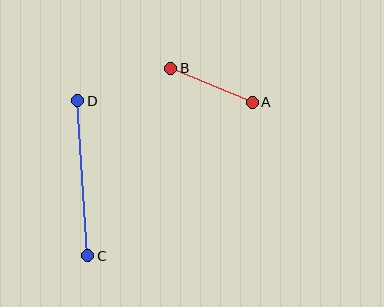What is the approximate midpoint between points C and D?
The midpoint is at approximately (83, 178) pixels.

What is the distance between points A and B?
The distance is approximately 88 pixels.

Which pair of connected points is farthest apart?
Points C and D are farthest apart.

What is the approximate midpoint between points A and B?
The midpoint is at approximately (211, 85) pixels.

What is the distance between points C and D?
The distance is approximately 155 pixels.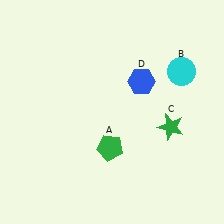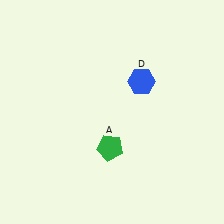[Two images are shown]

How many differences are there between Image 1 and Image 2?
There are 2 differences between the two images.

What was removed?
The green star (C), the cyan circle (B) were removed in Image 2.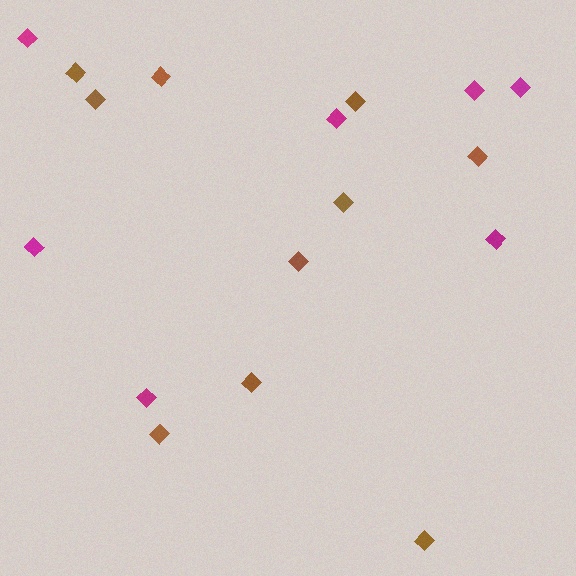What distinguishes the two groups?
There are 2 groups: one group of brown diamonds (10) and one group of magenta diamonds (7).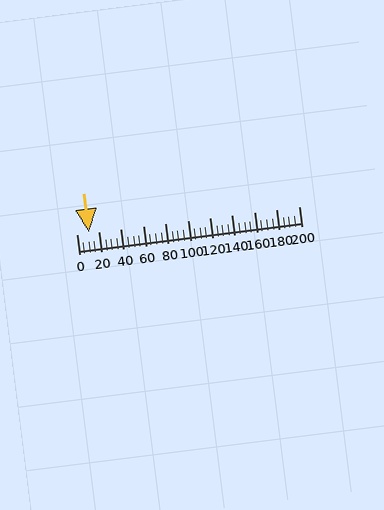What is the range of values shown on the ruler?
The ruler shows values from 0 to 200.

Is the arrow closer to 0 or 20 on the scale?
The arrow is closer to 20.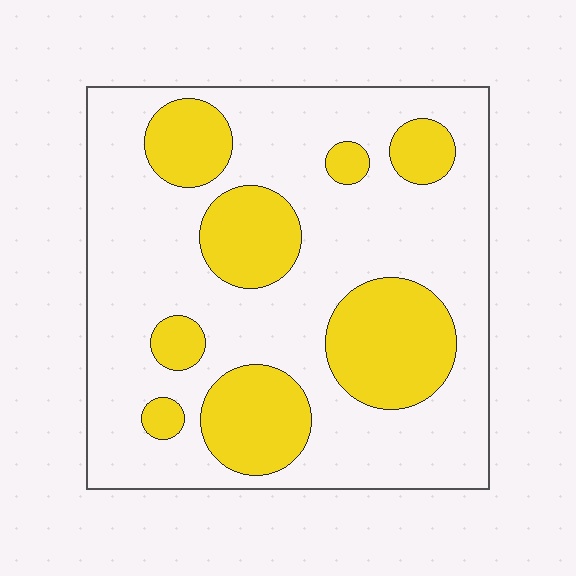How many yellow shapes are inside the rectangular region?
8.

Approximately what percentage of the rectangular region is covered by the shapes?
Approximately 30%.